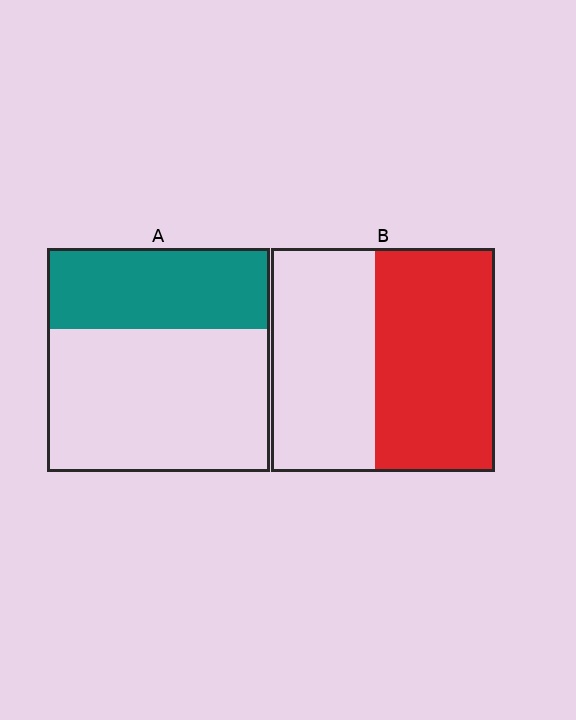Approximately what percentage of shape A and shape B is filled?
A is approximately 35% and B is approximately 55%.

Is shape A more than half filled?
No.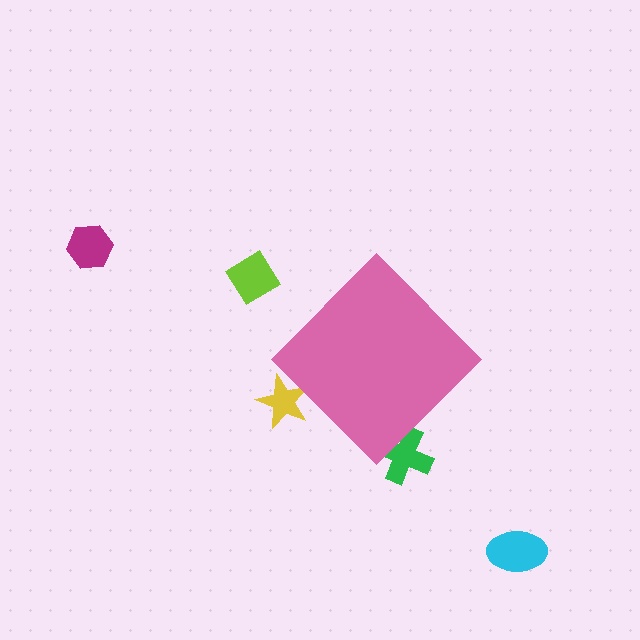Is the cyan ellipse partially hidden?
No, the cyan ellipse is fully visible.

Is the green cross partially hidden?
Yes, the green cross is partially hidden behind the pink diamond.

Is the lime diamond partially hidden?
No, the lime diamond is fully visible.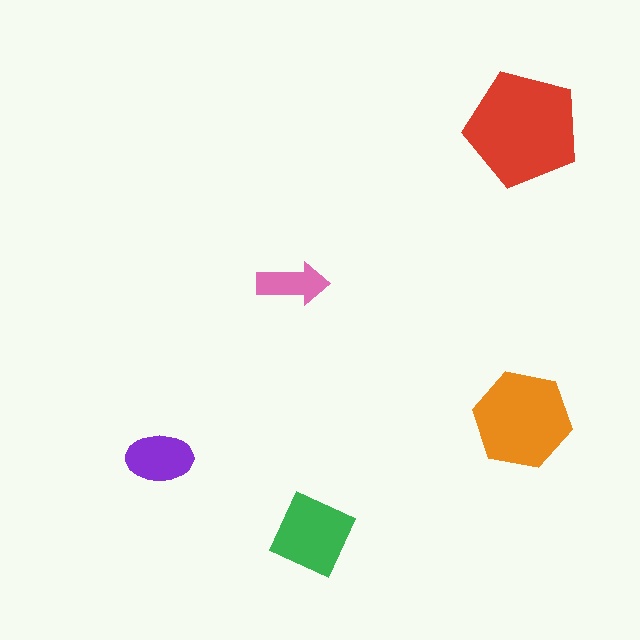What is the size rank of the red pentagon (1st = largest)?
1st.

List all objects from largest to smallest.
The red pentagon, the orange hexagon, the green diamond, the purple ellipse, the pink arrow.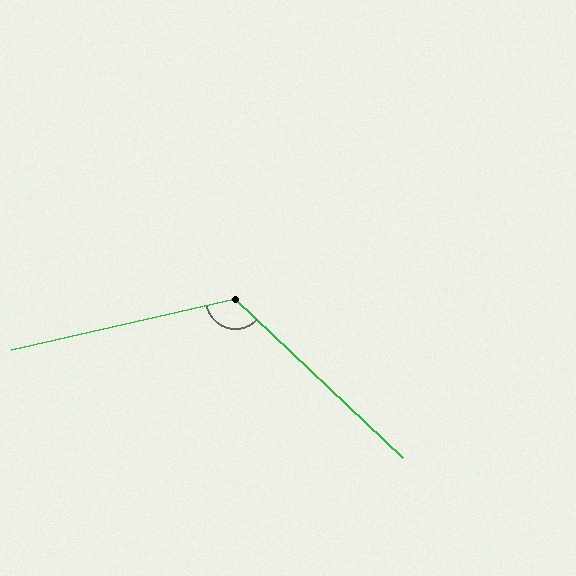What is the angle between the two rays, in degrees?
Approximately 124 degrees.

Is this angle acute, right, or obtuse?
It is obtuse.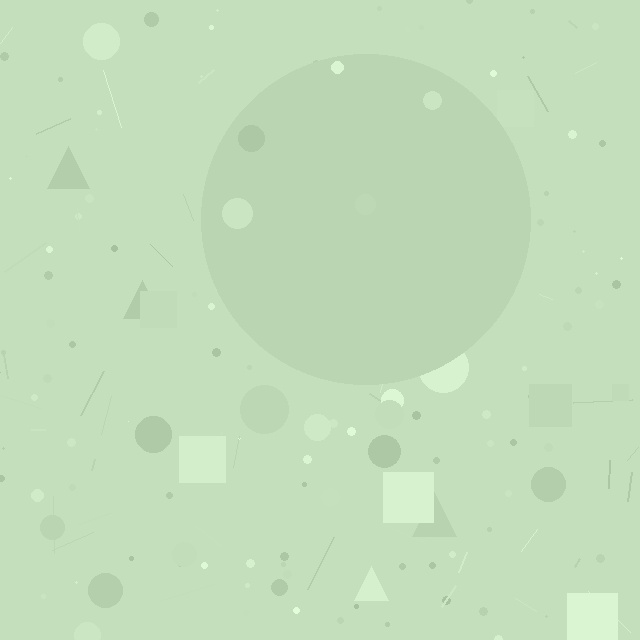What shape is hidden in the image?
A circle is hidden in the image.